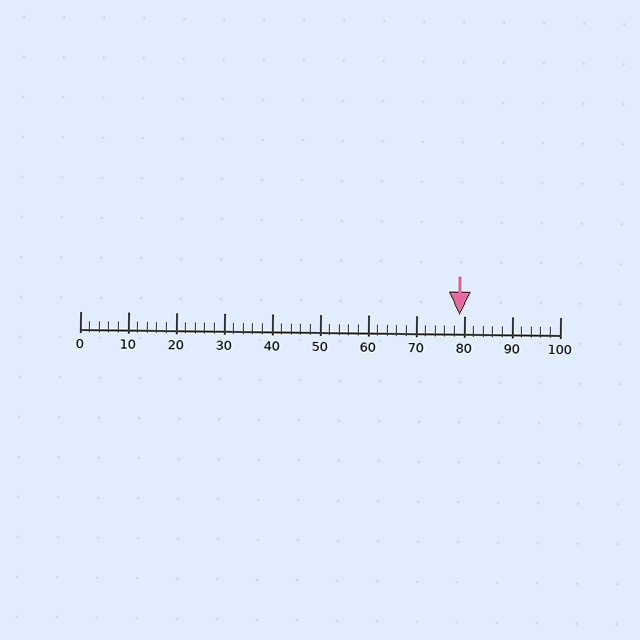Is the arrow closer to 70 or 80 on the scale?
The arrow is closer to 80.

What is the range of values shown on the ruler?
The ruler shows values from 0 to 100.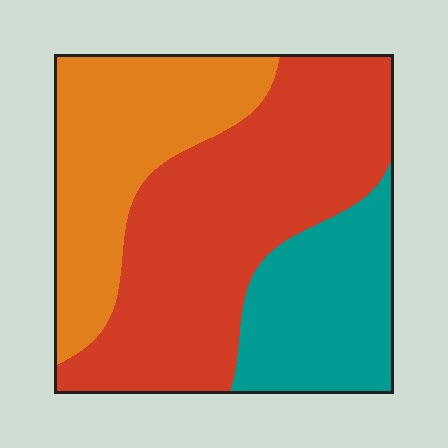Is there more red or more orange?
Red.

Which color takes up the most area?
Red, at roughly 50%.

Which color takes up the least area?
Teal, at roughly 25%.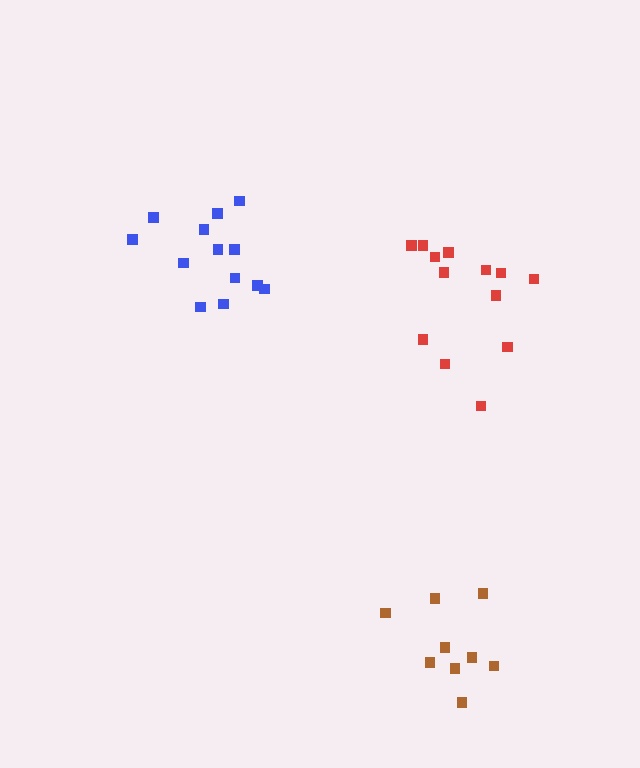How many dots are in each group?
Group 1: 13 dots, Group 2: 9 dots, Group 3: 13 dots (35 total).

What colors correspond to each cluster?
The clusters are colored: blue, brown, red.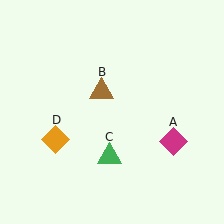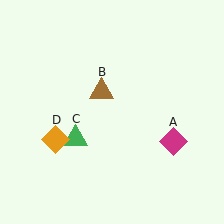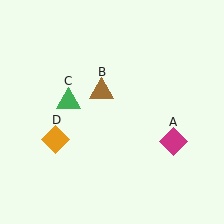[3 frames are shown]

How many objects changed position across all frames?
1 object changed position: green triangle (object C).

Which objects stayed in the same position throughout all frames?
Magenta diamond (object A) and brown triangle (object B) and orange diamond (object D) remained stationary.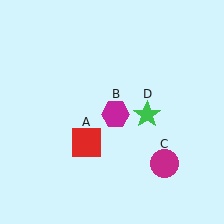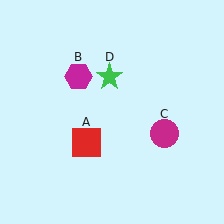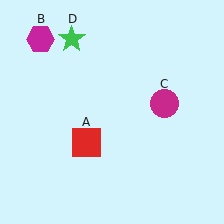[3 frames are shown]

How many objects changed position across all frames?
3 objects changed position: magenta hexagon (object B), magenta circle (object C), green star (object D).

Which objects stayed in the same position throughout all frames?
Red square (object A) remained stationary.